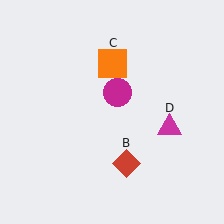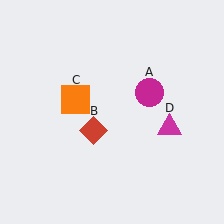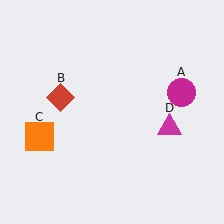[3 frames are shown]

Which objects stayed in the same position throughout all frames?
Magenta triangle (object D) remained stationary.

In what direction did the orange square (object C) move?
The orange square (object C) moved down and to the left.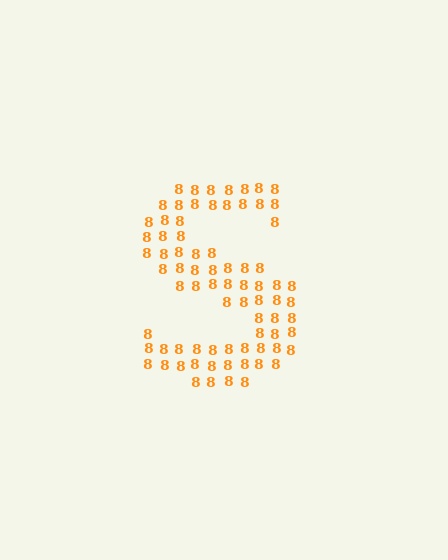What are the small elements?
The small elements are digit 8's.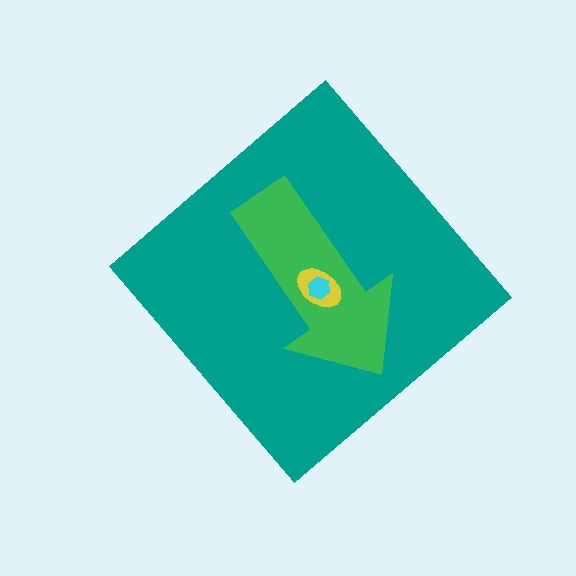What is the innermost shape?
The cyan hexagon.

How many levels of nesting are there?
4.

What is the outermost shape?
The teal diamond.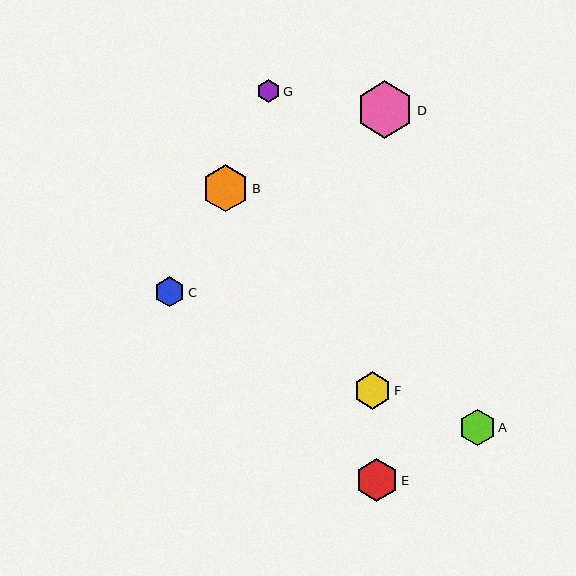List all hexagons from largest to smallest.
From largest to smallest: D, B, E, F, A, C, G.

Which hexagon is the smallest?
Hexagon G is the smallest with a size of approximately 23 pixels.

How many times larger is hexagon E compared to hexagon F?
Hexagon E is approximately 1.1 times the size of hexagon F.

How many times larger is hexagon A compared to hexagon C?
Hexagon A is approximately 1.2 times the size of hexagon C.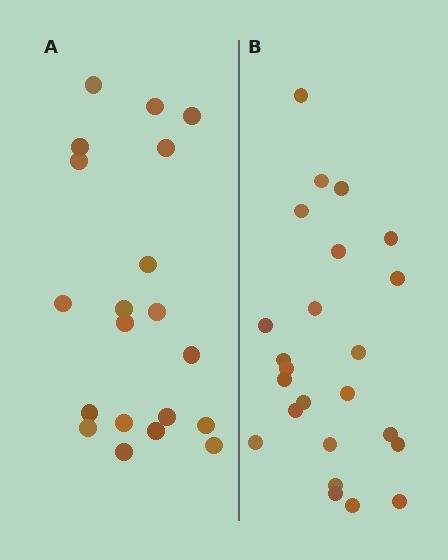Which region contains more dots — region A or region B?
Region B (the right region) has more dots.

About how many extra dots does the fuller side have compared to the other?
Region B has about 4 more dots than region A.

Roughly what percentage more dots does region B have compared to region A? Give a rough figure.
About 20% more.